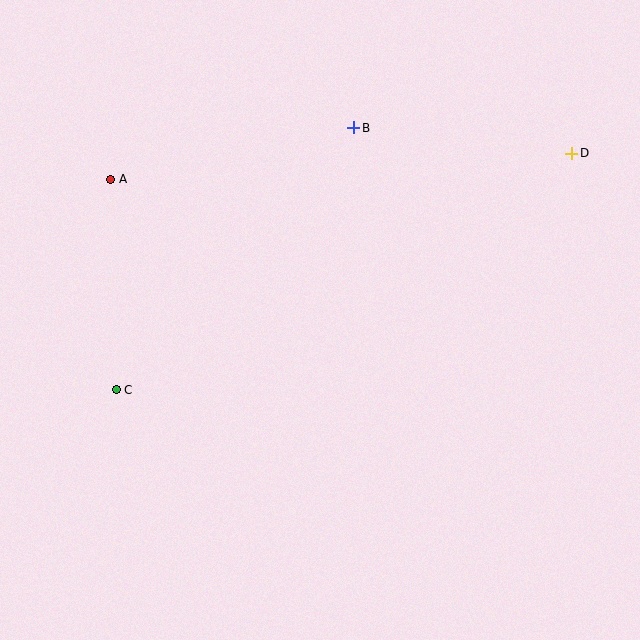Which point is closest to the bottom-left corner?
Point C is closest to the bottom-left corner.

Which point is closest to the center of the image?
Point B at (354, 128) is closest to the center.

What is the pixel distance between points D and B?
The distance between D and B is 220 pixels.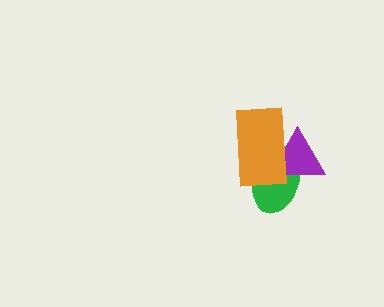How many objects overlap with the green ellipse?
2 objects overlap with the green ellipse.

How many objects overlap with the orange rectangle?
2 objects overlap with the orange rectangle.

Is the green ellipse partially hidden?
Yes, it is partially covered by another shape.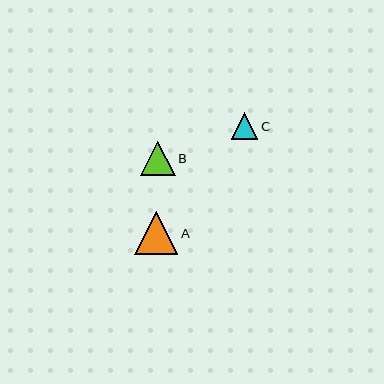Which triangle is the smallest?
Triangle C is the smallest with a size of approximately 26 pixels.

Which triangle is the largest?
Triangle A is the largest with a size of approximately 43 pixels.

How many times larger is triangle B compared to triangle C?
Triangle B is approximately 1.3 times the size of triangle C.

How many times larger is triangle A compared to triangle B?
Triangle A is approximately 1.2 times the size of triangle B.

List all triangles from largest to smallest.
From largest to smallest: A, B, C.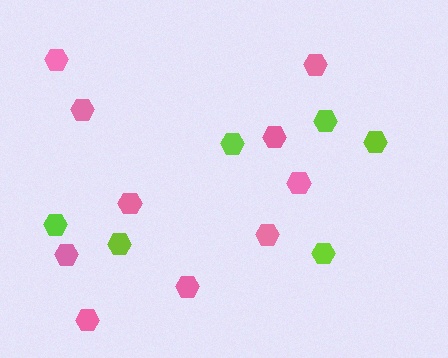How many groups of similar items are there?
There are 2 groups: one group of lime hexagons (6) and one group of pink hexagons (10).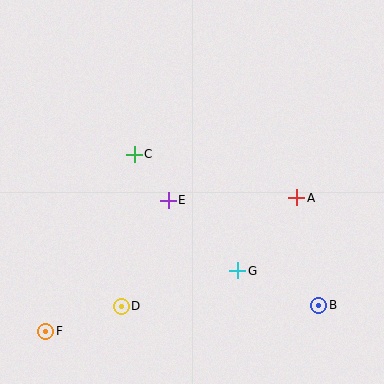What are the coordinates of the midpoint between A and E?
The midpoint between A and E is at (233, 199).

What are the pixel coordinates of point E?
Point E is at (168, 200).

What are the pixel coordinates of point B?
Point B is at (319, 305).